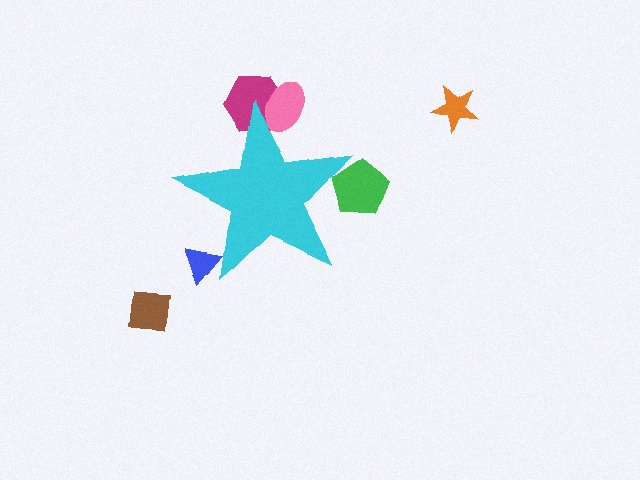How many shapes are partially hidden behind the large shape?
4 shapes are partially hidden.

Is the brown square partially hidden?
No, the brown square is fully visible.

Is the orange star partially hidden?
No, the orange star is fully visible.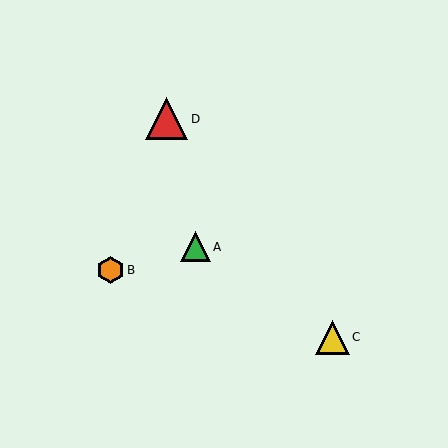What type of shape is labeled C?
Shape C is a yellow triangle.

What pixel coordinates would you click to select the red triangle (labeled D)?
Click at (167, 119) to select the red triangle D.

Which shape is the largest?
The red triangle (labeled D) is the largest.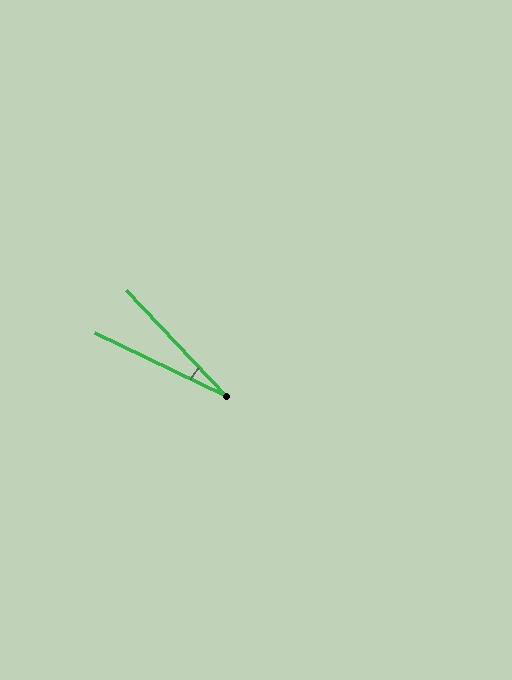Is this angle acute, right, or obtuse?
It is acute.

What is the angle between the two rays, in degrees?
Approximately 21 degrees.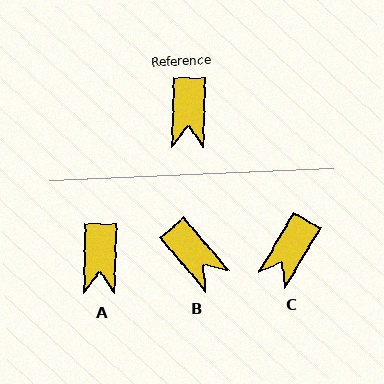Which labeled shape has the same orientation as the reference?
A.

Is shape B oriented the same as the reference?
No, it is off by about 42 degrees.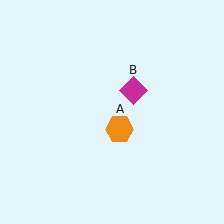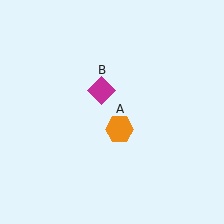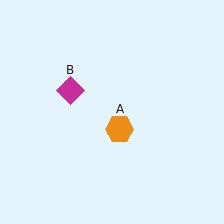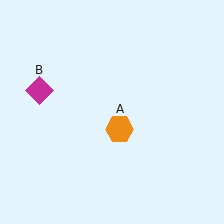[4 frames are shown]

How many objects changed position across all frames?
1 object changed position: magenta diamond (object B).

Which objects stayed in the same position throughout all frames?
Orange hexagon (object A) remained stationary.